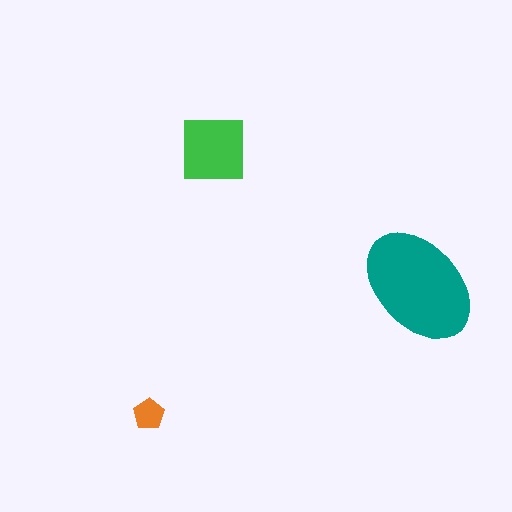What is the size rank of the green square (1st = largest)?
2nd.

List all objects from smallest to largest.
The orange pentagon, the green square, the teal ellipse.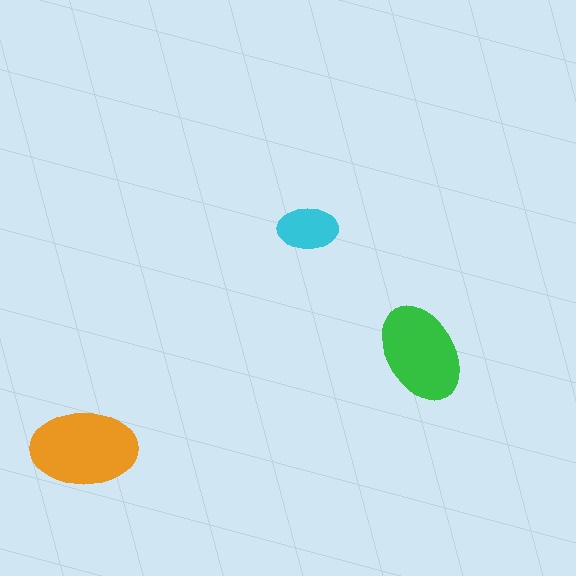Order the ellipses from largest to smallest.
the orange one, the green one, the cyan one.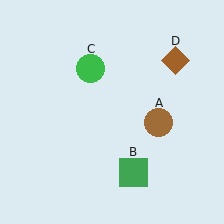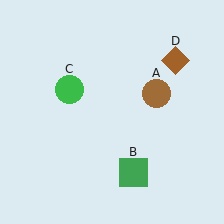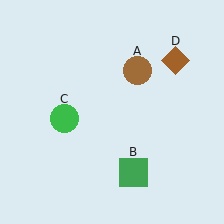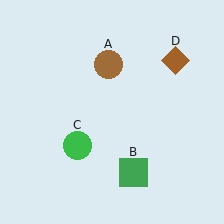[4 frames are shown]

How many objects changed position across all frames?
2 objects changed position: brown circle (object A), green circle (object C).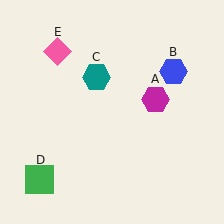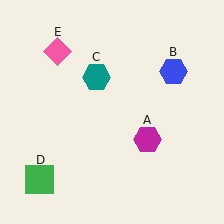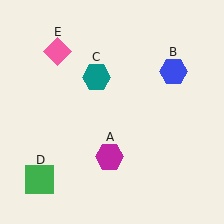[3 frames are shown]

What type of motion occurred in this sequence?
The magenta hexagon (object A) rotated clockwise around the center of the scene.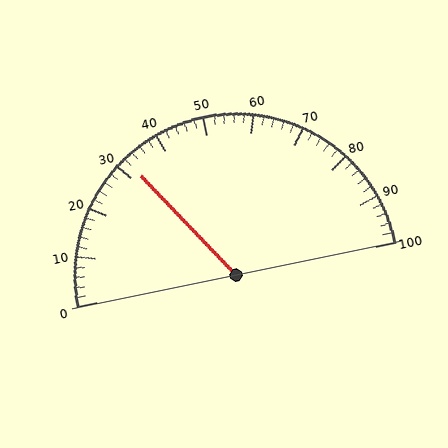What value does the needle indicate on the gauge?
The needle indicates approximately 32.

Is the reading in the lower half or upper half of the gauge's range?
The reading is in the lower half of the range (0 to 100).